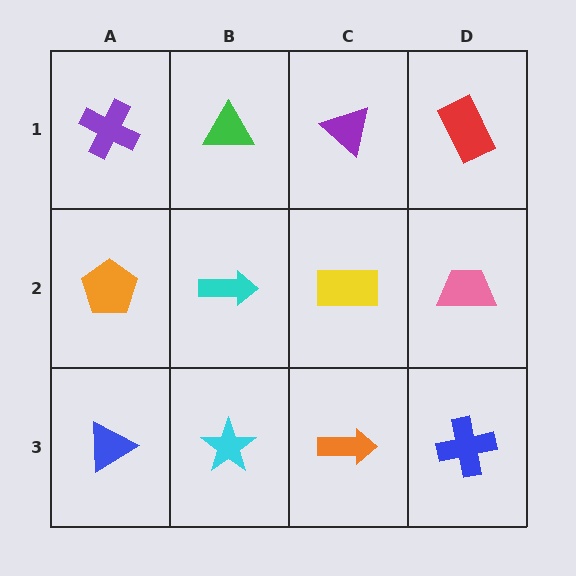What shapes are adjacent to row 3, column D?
A pink trapezoid (row 2, column D), an orange arrow (row 3, column C).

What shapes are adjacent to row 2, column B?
A green triangle (row 1, column B), a cyan star (row 3, column B), an orange pentagon (row 2, column A), a yellow rectangle (row 2, column C).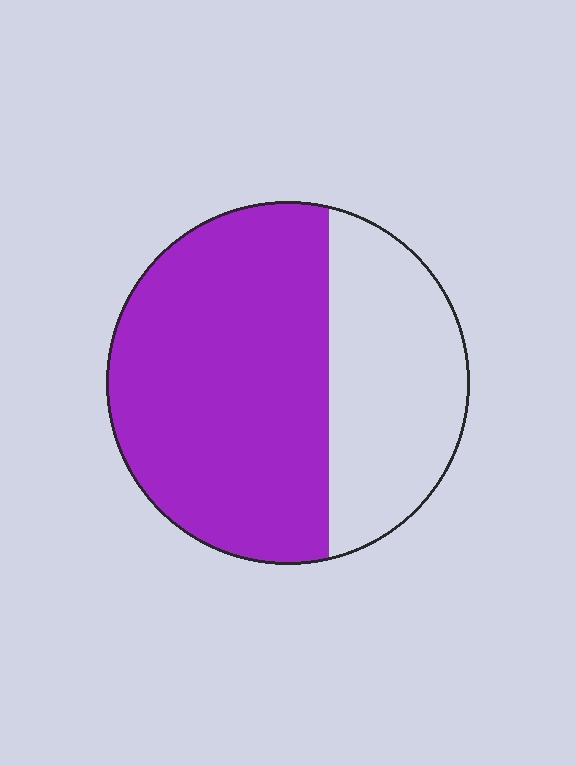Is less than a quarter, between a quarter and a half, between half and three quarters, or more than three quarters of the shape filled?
Between half and three quarters.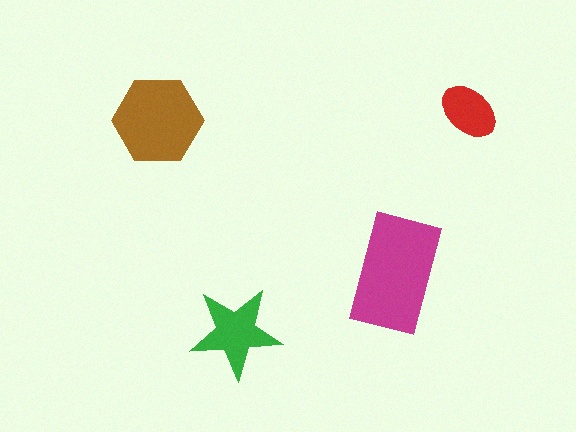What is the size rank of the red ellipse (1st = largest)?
4th.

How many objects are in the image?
There are 4 objects in the image.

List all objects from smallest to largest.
The red ellipse, the green star, the brown hexagon, the magenta rectangle.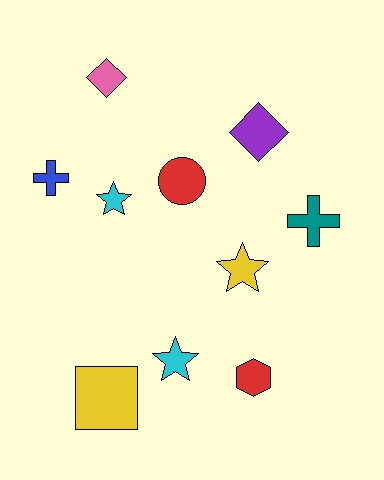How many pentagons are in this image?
There are no pentagons.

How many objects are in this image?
There are 10 objects.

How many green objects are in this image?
There are no green objects.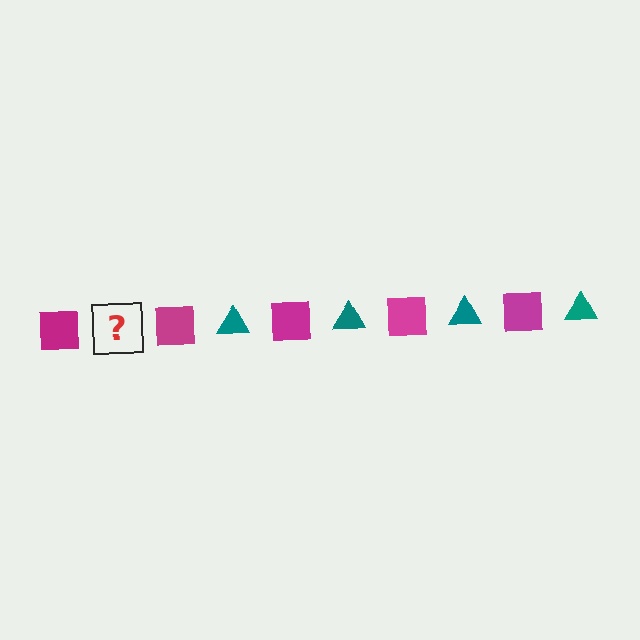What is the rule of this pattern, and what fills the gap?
The rule is that the pattern alternates between magenta square and teal triangle. The gap should be filled with a teal triangle.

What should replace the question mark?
The question mark should be replaced with a teal triangle.